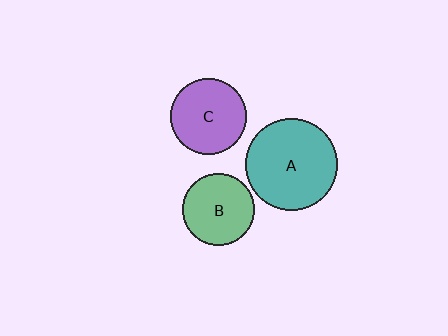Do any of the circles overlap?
No, none of the circles overlap.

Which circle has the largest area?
Circle A (teal).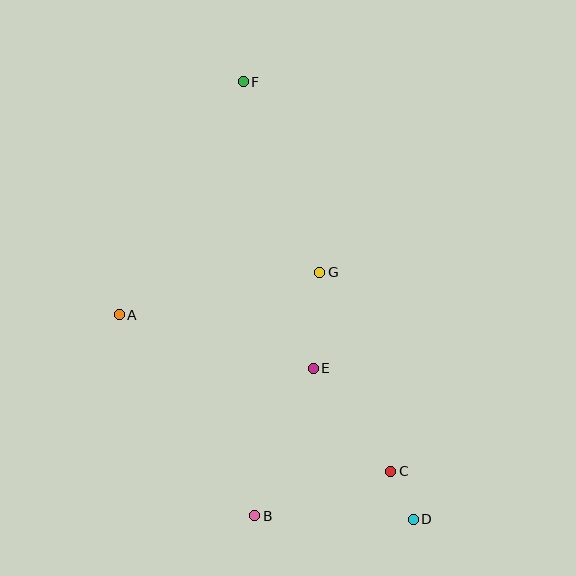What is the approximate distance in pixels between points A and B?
The distance between A and B is approximately 242 pixels.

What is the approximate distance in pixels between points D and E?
The distance between D and E is approximately 181 pixels.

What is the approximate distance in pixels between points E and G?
The distance between E and G is approximately 96 pixels.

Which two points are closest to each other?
Points C and D are closest to each other.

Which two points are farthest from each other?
Points D and F are farthest from each other.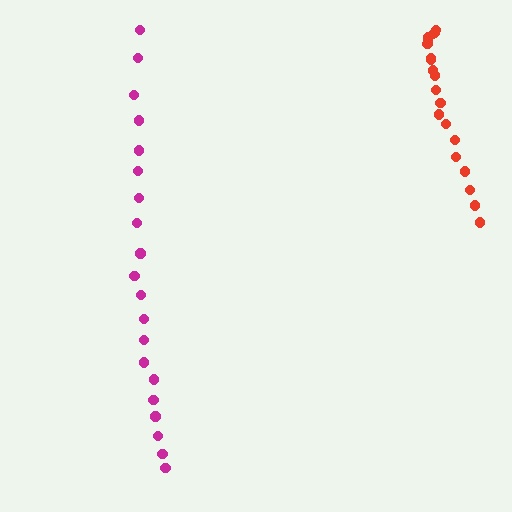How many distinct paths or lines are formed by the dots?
There are 2 distinct paths.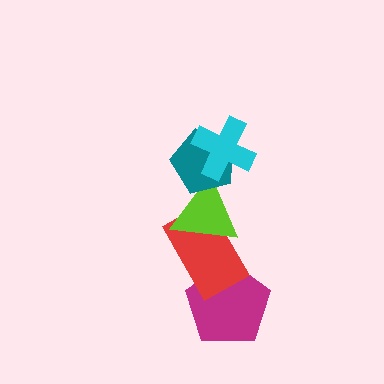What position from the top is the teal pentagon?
The teal pentagon is 2nd from the top.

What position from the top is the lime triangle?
The lime triangle is 3rd from the top.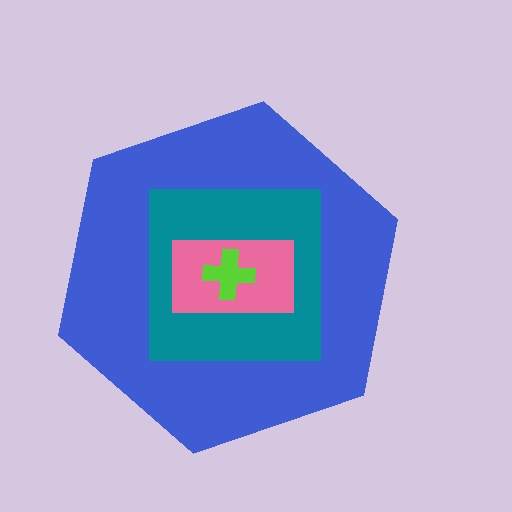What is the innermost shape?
The lime cross.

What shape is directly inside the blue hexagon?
The teal square.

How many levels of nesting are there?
4.